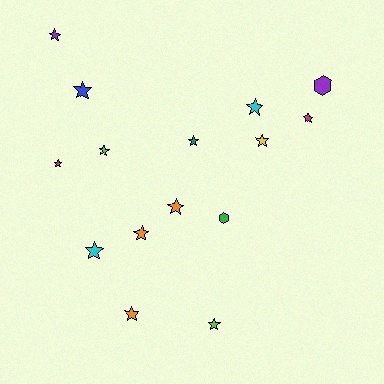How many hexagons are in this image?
There are 2 hexagons.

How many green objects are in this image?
There is 1 green object.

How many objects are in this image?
There are 15 objects.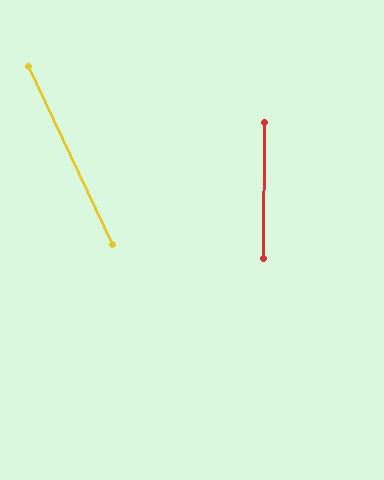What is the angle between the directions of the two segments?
Approximately 26 degrees.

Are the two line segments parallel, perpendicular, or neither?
Neither parallel nor perpendicular — they differ by about 26°.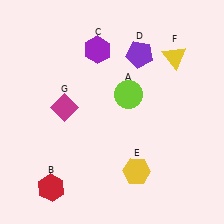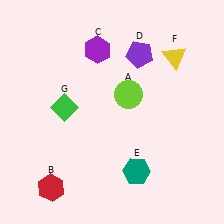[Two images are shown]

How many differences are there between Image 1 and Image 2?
There are 2 differences between the two images.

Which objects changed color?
E changed from yellow to teal. G changed from magenta to green.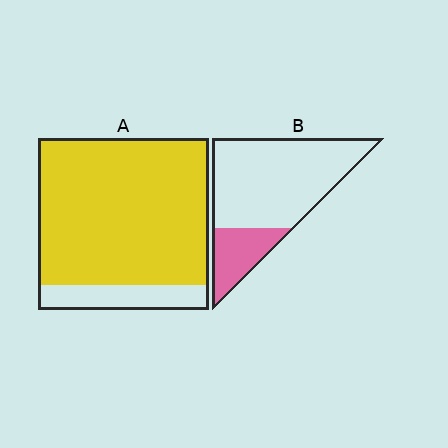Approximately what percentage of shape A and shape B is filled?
A is approximately 85% and B is approximately 25%.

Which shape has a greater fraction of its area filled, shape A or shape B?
Shape A.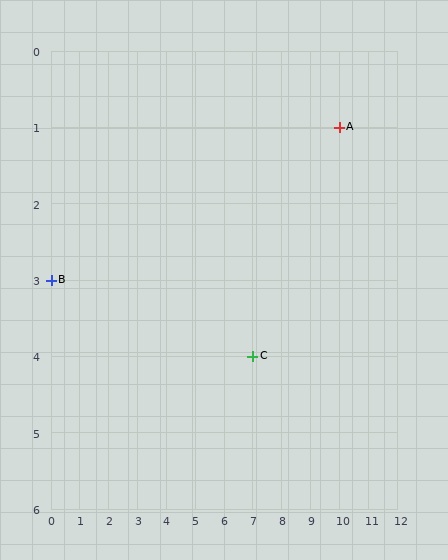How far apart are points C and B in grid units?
Points C and B are 7 columns and 1 row apart (about 7.1 grid units diagonally).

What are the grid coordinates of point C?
Point C is at grid coordinates (7, 4).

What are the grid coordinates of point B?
Point B is at grid coordinates (0, 3).